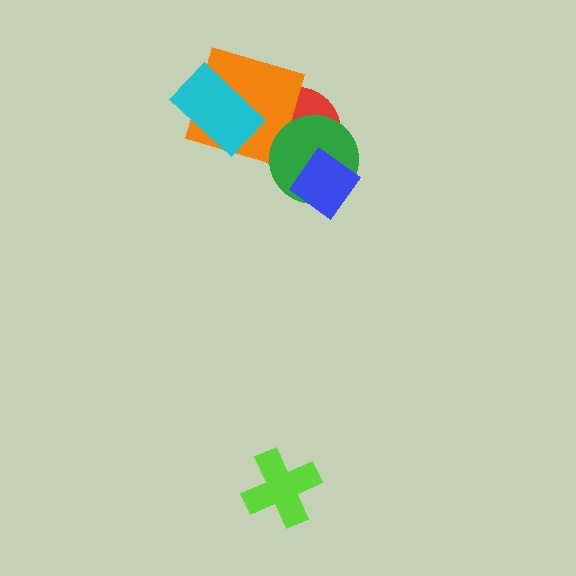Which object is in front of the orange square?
The cyan rectangle is in front of the orange square.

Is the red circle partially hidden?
Yes, it is partially covered by another shape.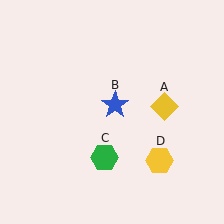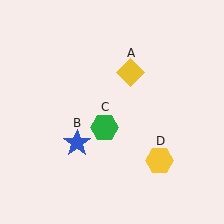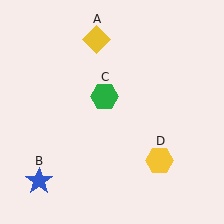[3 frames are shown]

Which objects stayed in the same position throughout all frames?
Yellow hexagon (object D) remained stationary.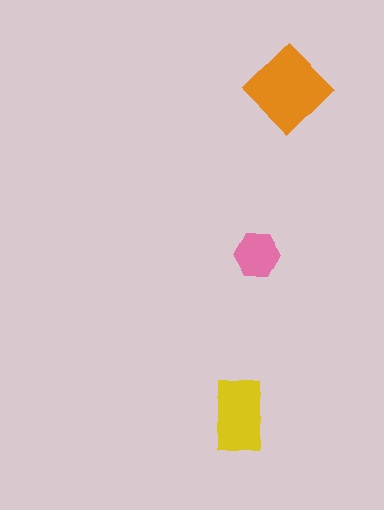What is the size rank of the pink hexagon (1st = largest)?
3rd.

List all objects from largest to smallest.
The orange diamond, the yellow rectangle, the pink hexagon.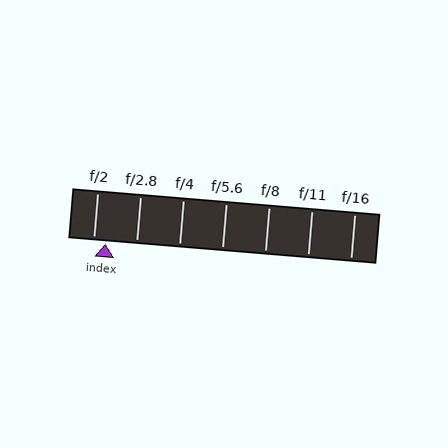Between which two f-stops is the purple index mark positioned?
The index mark is between f/2 and f/2.8.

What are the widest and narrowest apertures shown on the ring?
The widest aperture shown is f/2 and the narrowest is f/16.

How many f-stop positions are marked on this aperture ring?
There are 7 f-stop positions marked.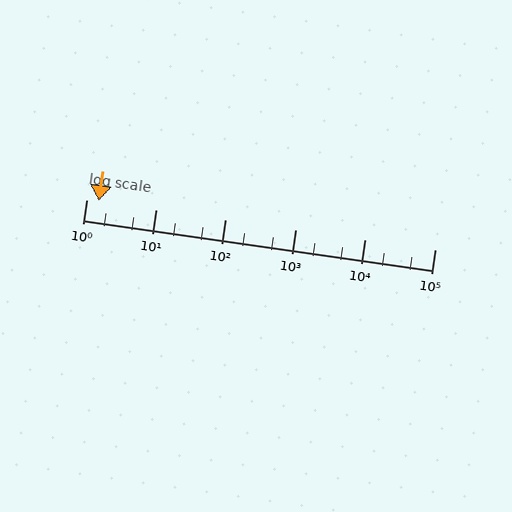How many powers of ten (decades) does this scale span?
The scale spans 5 decades, from 1 to 100000.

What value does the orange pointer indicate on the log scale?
The pointer indicates approximately 1.5.